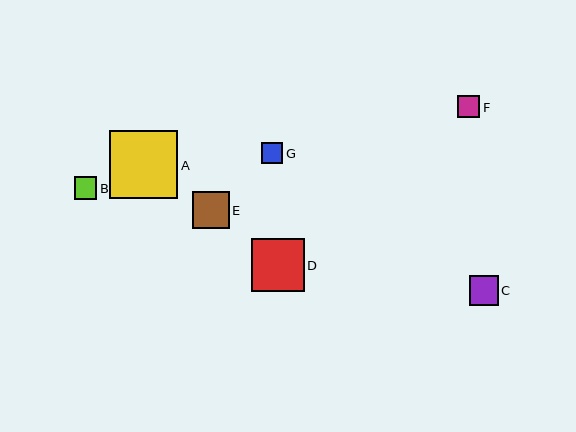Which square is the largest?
Square A is the largest with a size of approximately 68 pixels.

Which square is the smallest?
Square G is the smallest with a size of approximately 21 pixels.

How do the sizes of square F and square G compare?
Square F and square G are approximately the same size.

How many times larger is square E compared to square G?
Square E is approximately 1.7 times the size of square G.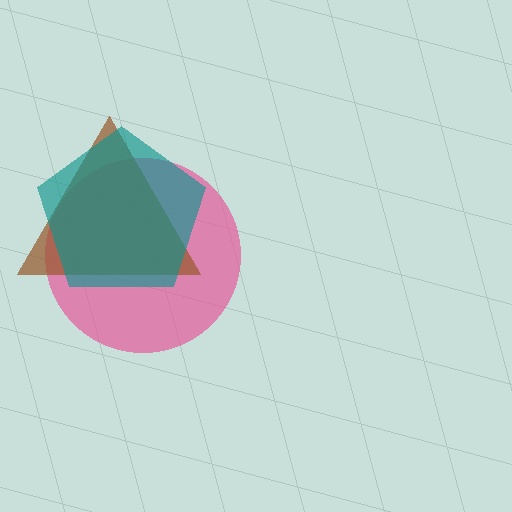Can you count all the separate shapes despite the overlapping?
Yes, there are 3 separate shapes.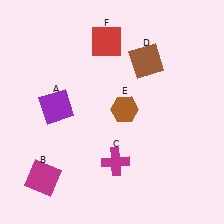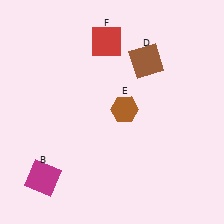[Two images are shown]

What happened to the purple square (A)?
The purple square (A) was removed in Image 2. It was in the top-left area of Image 1.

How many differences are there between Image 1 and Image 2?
There are 2 differences between the two images.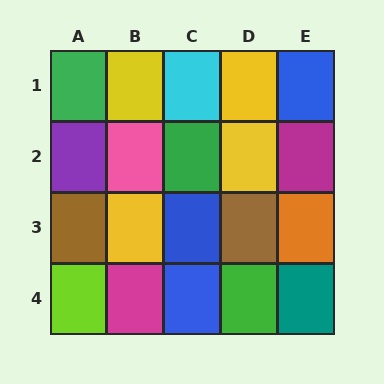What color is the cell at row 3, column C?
Blue.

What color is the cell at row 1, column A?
Green.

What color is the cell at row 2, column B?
Pink.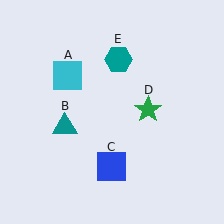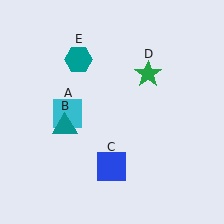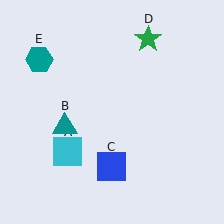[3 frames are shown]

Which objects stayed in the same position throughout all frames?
Teal triangle (object B) and blue square (object C) remained stationary.